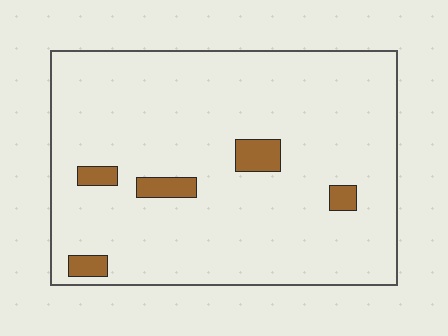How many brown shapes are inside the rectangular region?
5.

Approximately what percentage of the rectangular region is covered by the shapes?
Approximately 5%.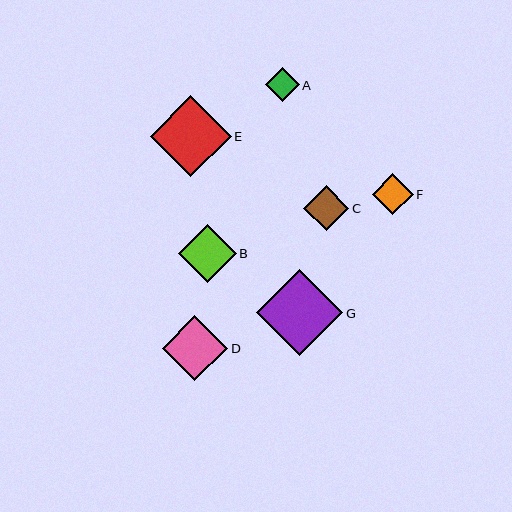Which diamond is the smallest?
Diamond A is the smallest with a size of approximately 34 pixels.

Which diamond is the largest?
Diamond G is the largest with a size of approximately 87 pixels.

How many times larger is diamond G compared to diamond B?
Diamond G is approximately 1.5 times the size of diamond B.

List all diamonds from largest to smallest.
From largest to smallest: G, E, D, B, C, F, A.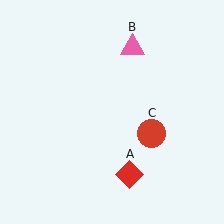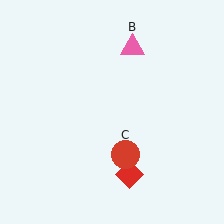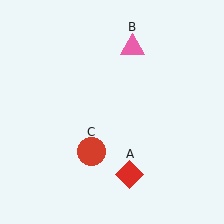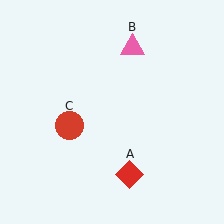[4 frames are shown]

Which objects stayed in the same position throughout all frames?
Red diamond (object A) and pink triangle (object B) remained stationary.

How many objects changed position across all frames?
1 object changed position: red circle (object C).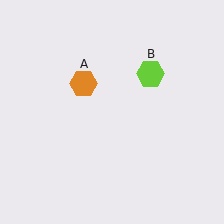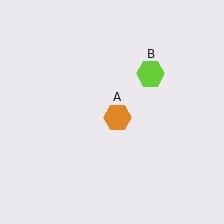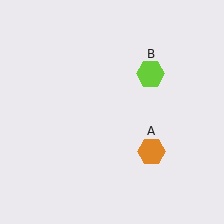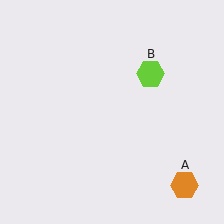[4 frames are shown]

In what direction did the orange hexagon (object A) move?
The orange hexagon (object A) moved down and to the right.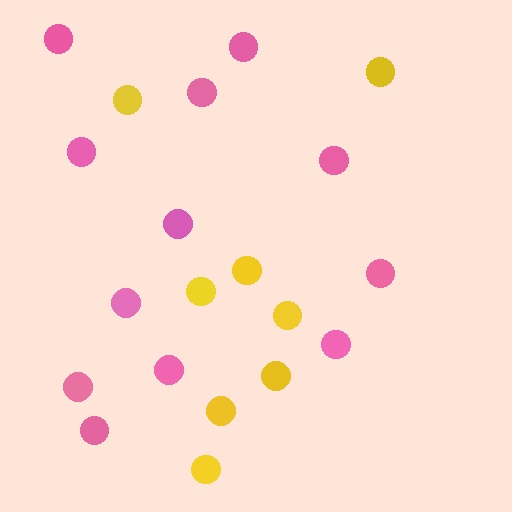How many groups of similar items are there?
There are 2 groups: one group of yellow circles (8) and one group of pink circles (12).